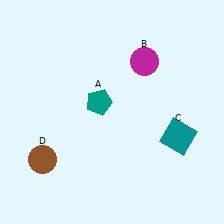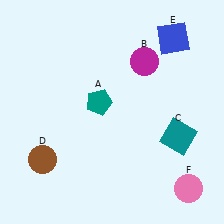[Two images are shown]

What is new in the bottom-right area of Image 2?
A pink circle (F) was added in the bottom-right area of Image 2.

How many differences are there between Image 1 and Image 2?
There are 2 differences between the two images.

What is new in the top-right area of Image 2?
A blue square (E) was added in the top-right area of Image 2.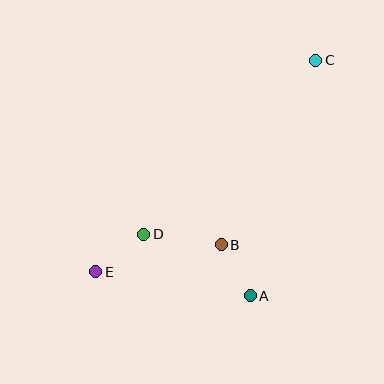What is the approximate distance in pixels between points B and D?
The distance between B and D is approximately 79 pixels.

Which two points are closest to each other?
Points A and B are closest to each other.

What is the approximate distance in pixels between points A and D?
The distance between A and D is approximately 123 pixels.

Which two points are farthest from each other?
Points C and E are farthest from each other.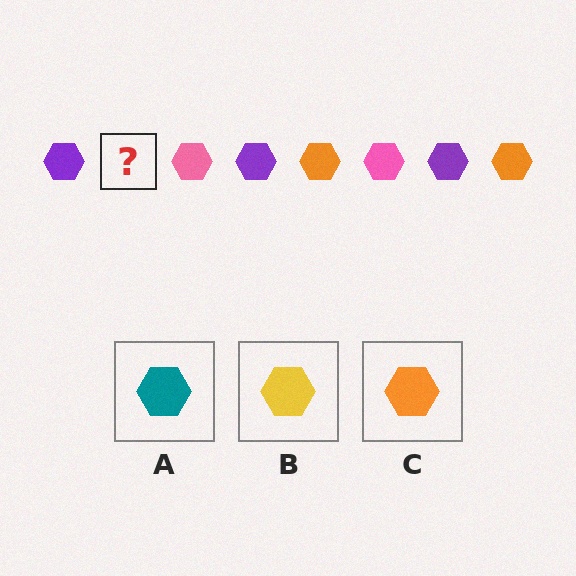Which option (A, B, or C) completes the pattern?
C.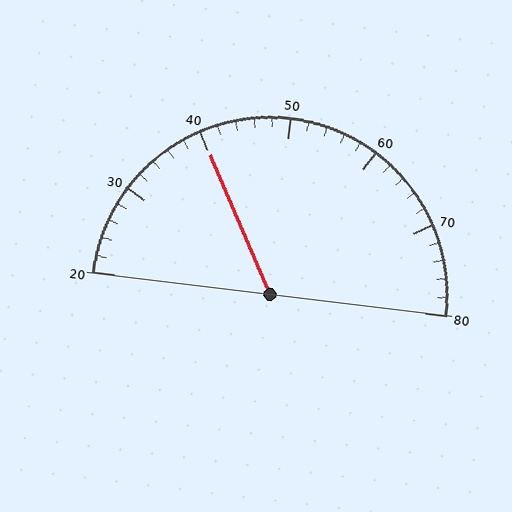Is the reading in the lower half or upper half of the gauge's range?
The reading is in the lower half of the range (20 to 80).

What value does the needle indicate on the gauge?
The needle indicates approximately 40.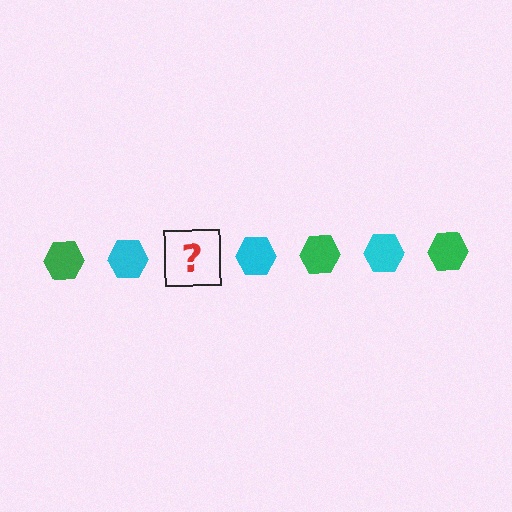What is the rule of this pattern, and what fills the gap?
The rule is that the pattern cycles through green, cyan hexagons. The gap should be filled with a green hexagon.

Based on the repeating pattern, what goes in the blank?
The blank should be a green hexagon.